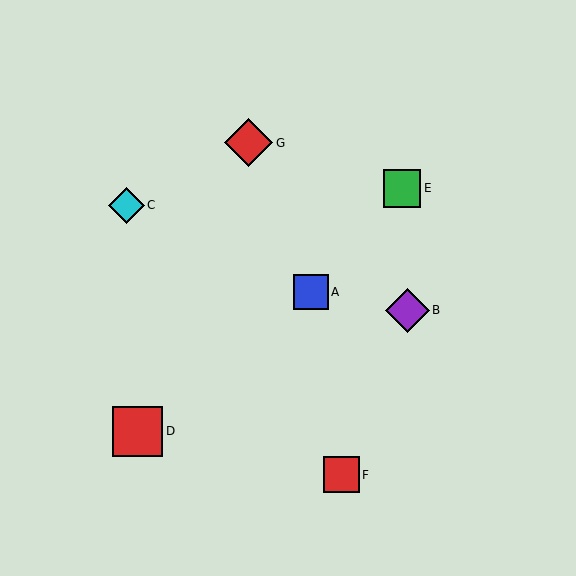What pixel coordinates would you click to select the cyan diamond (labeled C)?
Click at (126, 205) to select the cyan diamond C.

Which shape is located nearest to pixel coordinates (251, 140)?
The red diamond (labeled G) at (249, 143) is nearest to that location.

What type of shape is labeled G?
Shape G is a red diamond.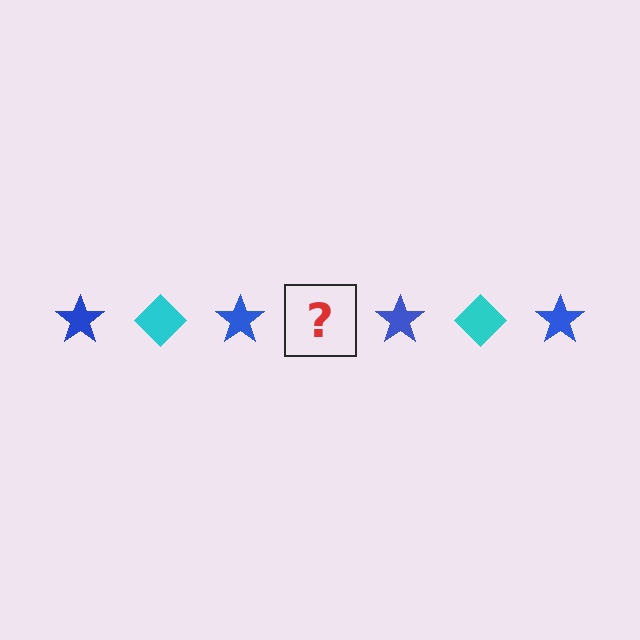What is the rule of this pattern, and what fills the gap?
The rule is that the pattern alternates between blue star and cyan diamond. The gap should be filled with a cyan diamond.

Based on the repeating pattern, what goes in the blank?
The blank should be a cyan diamond.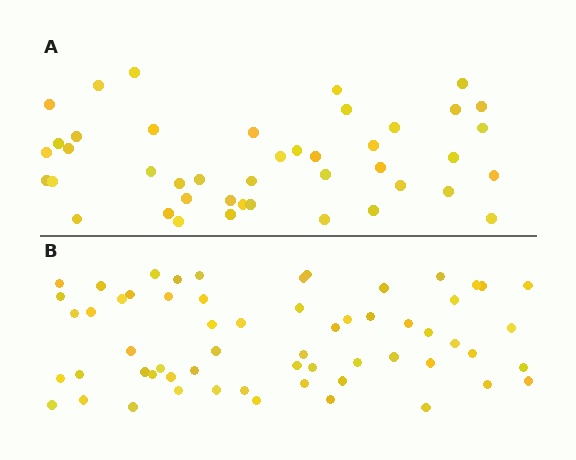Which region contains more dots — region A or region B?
Region B (the bottom region) has more dots.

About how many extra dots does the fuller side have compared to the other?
Region B has approximately 15 more dots than region A.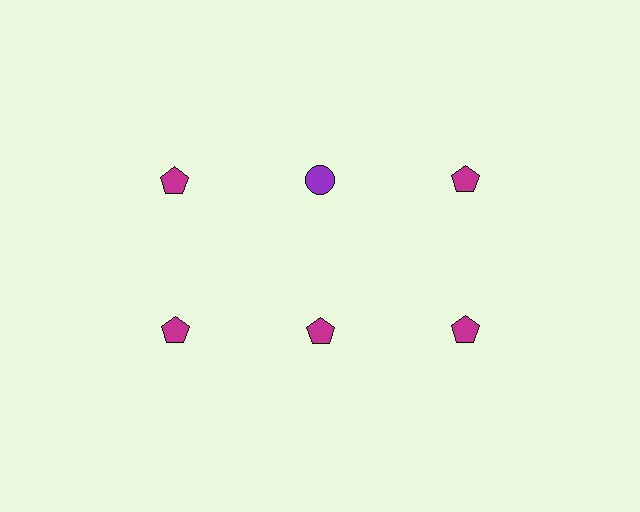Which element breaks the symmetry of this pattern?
The purple circle in the top row, second from left column breaks the symmetry. All other shapes are magenta pentagons.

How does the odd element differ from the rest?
It differs in both color (purple instead of magenta) and shape (circle instead of pentagon).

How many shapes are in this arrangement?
There are 6 shapes arranged in a grid pattern.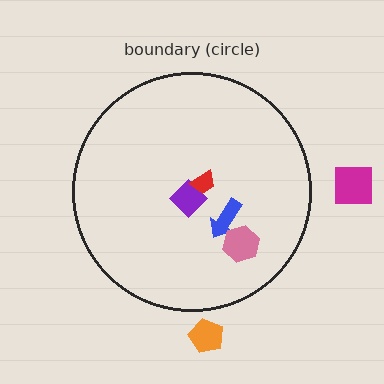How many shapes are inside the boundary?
4 inside, 2 outside.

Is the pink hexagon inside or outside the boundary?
Inside.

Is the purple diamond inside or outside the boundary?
Inside.